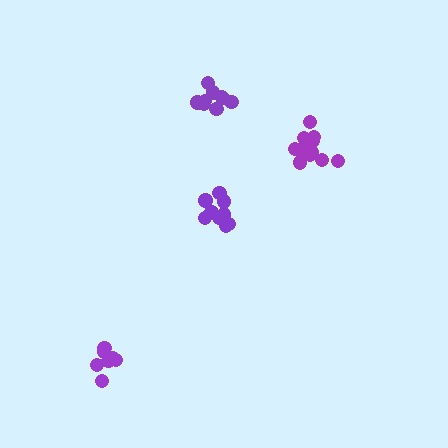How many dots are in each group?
Group 1: 12 dots, Group 2: 9 dots, Group 3: 9 dots, Group 4: 7 dots (37 total).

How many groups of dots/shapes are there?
There are 4 groups.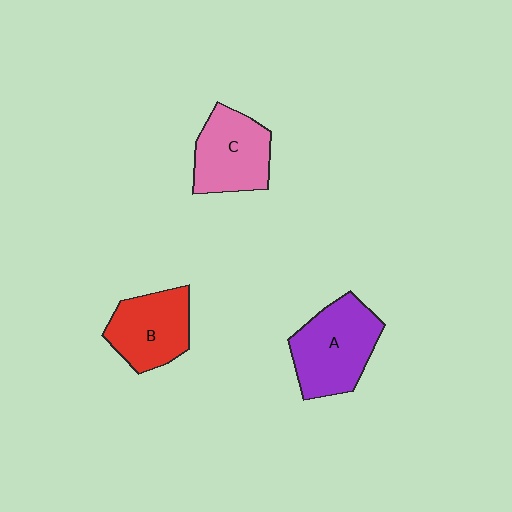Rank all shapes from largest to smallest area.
From largest to smallest: A (purple), C (pink), B (red).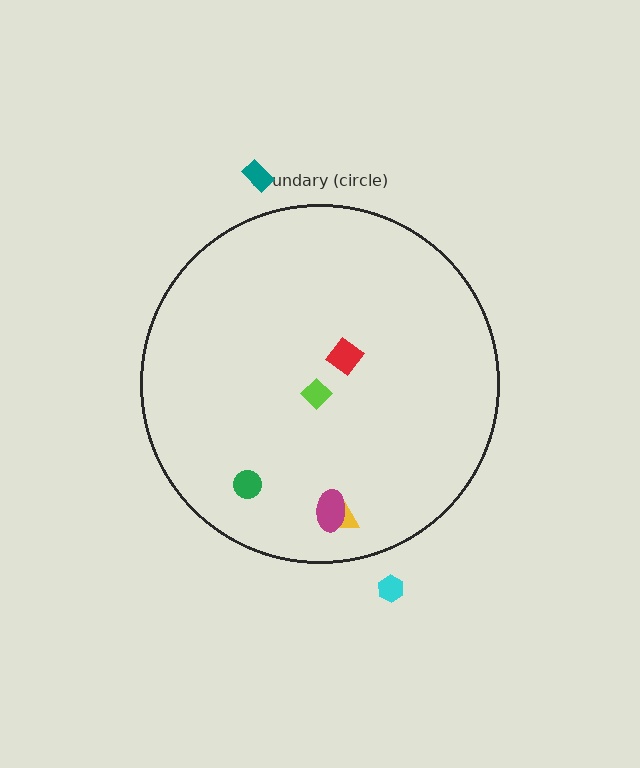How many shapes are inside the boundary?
5 inside, 2 outside.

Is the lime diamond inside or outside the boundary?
Inside.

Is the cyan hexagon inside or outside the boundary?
Outside.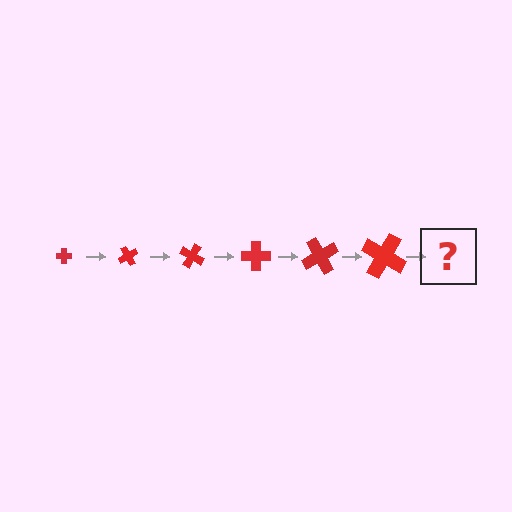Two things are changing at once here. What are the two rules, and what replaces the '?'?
The two rules are that the cross grows larger each step and it rotates 60 degrees each step. The '?' should be a cross, larger than the previous one and rotated 360 degrees from the start.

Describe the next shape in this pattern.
It should be a cross, larger than the previous one and rotated 360 degrees from the start.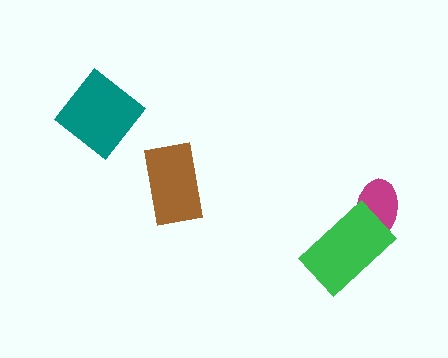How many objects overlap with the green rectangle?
1 object overlaps with the green rectangle.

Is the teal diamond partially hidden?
No, no other shape covers it.